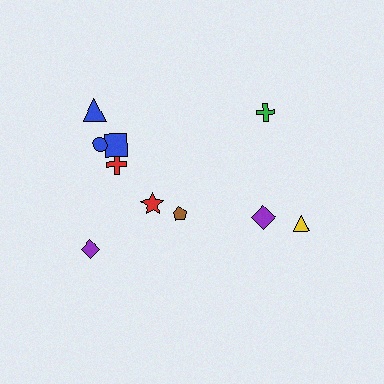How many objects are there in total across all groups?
There are 10 objects.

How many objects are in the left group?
There are 7 objects.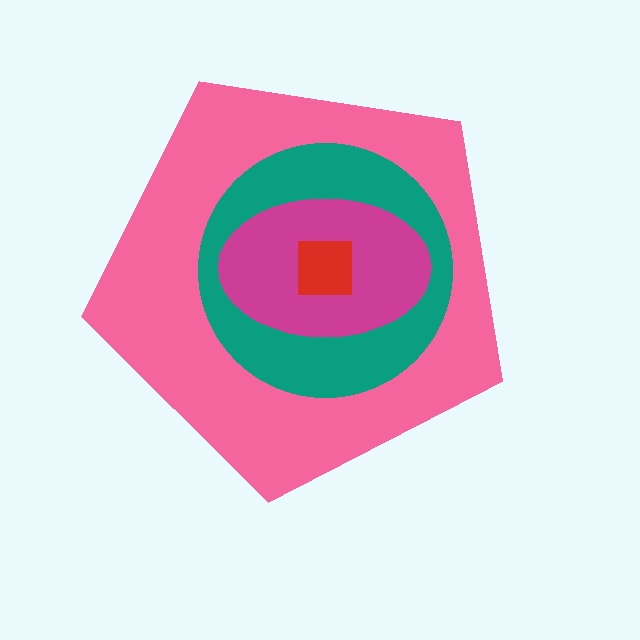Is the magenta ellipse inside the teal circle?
Yes.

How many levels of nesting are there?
4.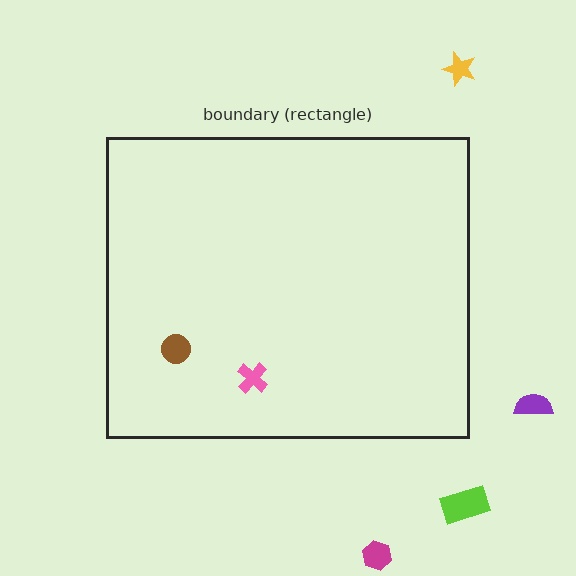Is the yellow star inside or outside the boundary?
Outside.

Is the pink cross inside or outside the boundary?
Inside.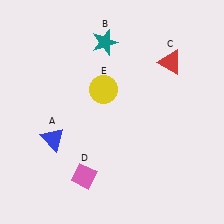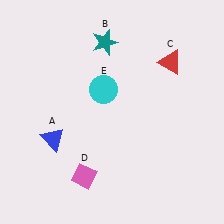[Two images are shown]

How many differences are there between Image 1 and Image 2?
There is 1 difference between the two images.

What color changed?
The circle (E) changed from yellow in Image 1 to cyan in Image 2.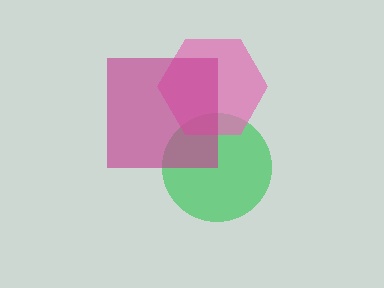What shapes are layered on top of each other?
The layered shapes are: a green circle, a pink hexagon, a magenta square.